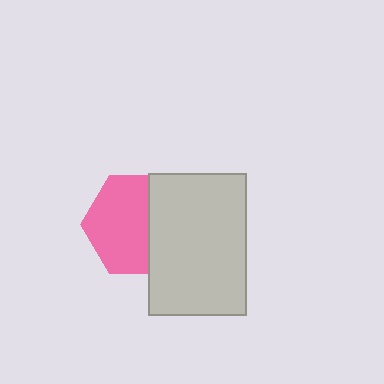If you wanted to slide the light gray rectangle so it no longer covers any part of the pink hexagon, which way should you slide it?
Slide it right — that is the most direct way to separate the two shapes.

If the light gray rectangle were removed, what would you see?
You would see the complete pink hexagon.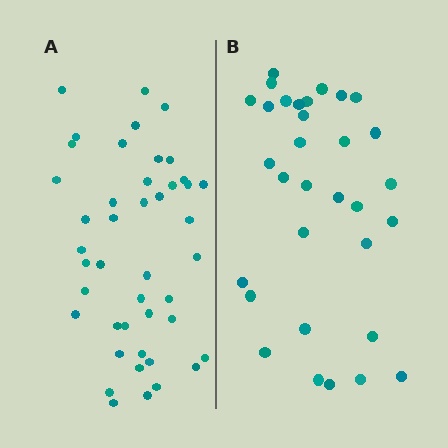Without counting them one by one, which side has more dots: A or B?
Region A (the left region) has more dots.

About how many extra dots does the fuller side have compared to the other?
Region A has roughly 12 or so more dots than region B.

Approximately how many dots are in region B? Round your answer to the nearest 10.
About 30 dots. (The exact count is 32, which rounds to 30.)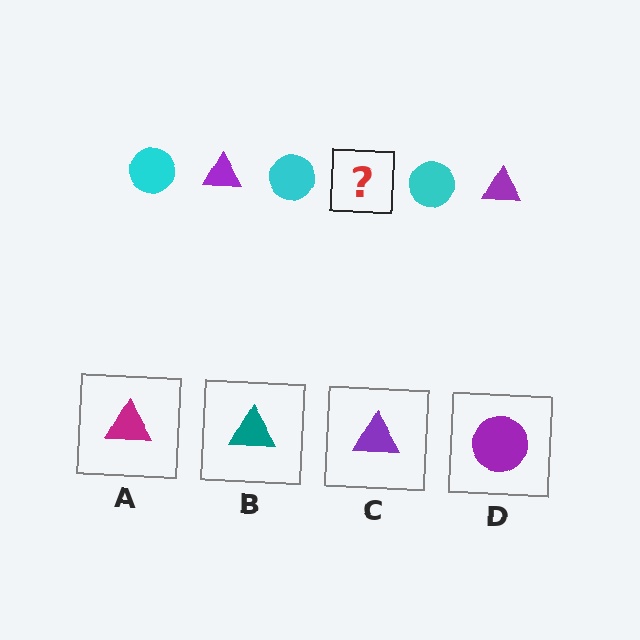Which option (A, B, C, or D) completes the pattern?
C.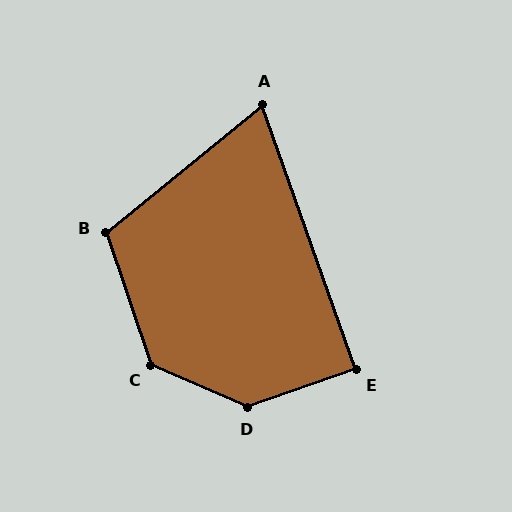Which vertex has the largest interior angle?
D, at approximately 137 degrees.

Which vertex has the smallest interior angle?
A, at approximately 70 degrees.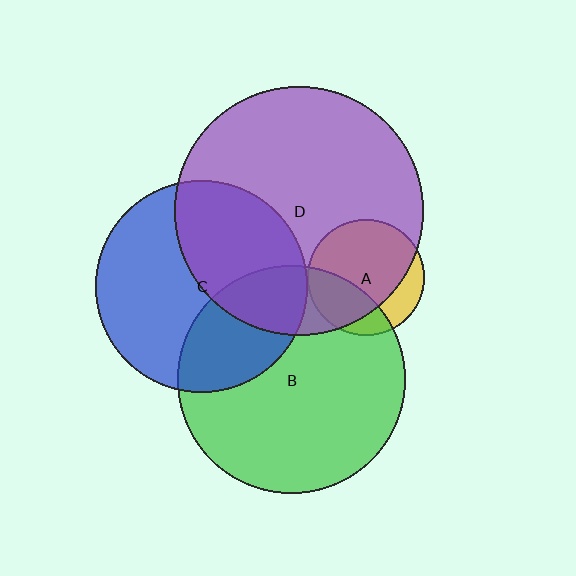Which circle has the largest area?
Circle D (purple).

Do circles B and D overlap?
Yes.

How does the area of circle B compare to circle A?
Approximately 3.9 times.